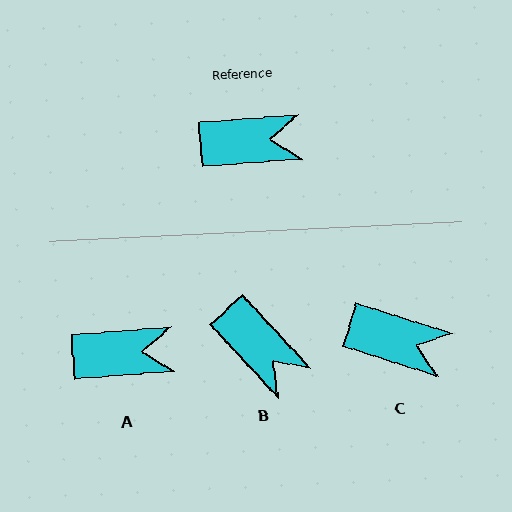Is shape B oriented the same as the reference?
No, it is off by about 52 degrees.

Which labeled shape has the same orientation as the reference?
A.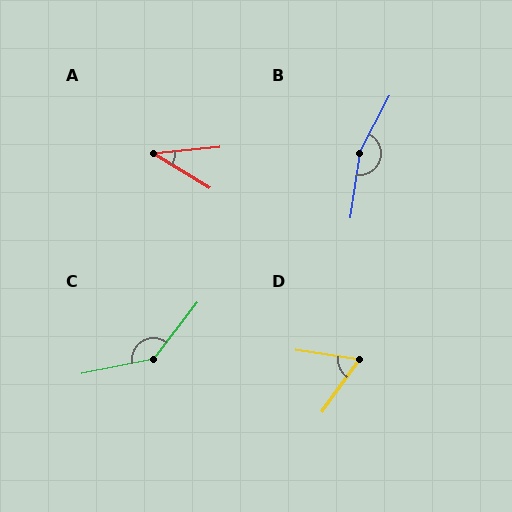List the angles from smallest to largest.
A (37°), D (64°), C (138°), B (161°).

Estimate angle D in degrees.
Approximately 64 degrees.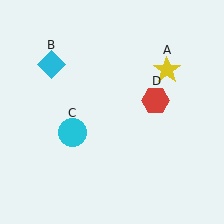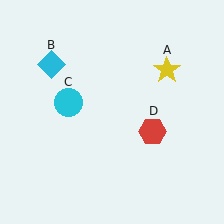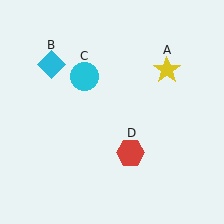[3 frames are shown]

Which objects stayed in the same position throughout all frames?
Yellow star (object A) and cyan diamond (object B) remained stationary.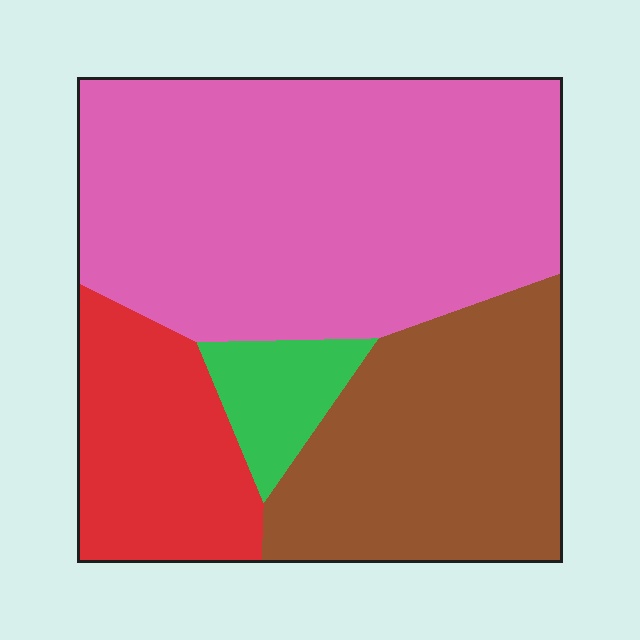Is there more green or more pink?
Pink.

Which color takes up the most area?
Pink, at roughly 50%.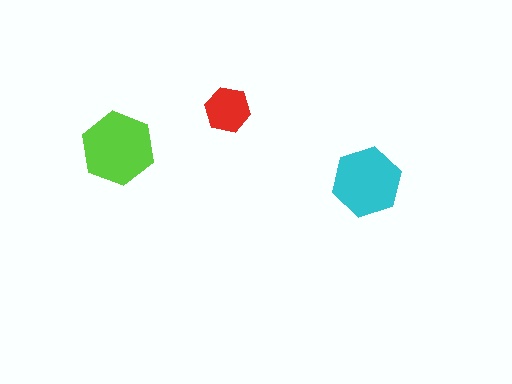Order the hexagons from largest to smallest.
the lime one, the cyan one, the red one.